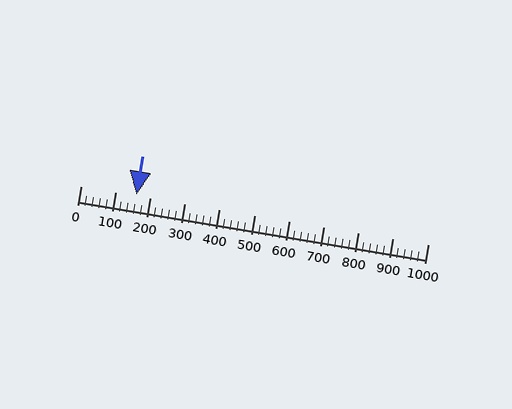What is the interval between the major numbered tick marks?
The major tick marks are spaced 100 units apart.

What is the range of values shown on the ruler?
The ruler shows values from 0 to 1000.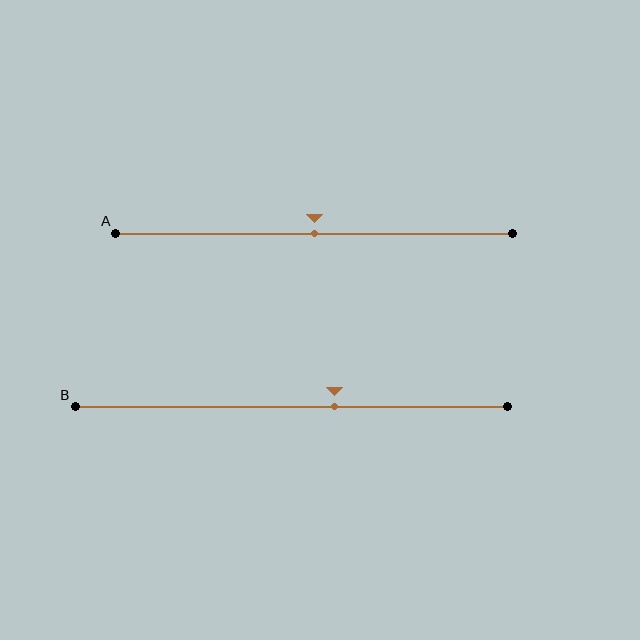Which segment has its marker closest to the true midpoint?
Segment A has its marker closest to the true midpoint.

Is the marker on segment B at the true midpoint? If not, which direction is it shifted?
No, the marker on segment B is shifted to the right by about 10% of the segment length.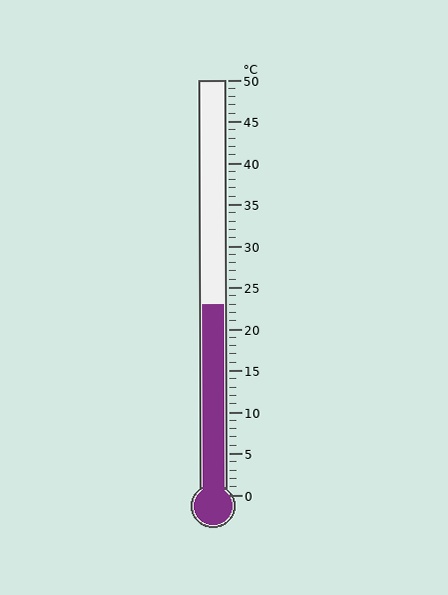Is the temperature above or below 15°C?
The temperature is above 15°C.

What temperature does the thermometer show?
The thermometer shows approximately 23°C.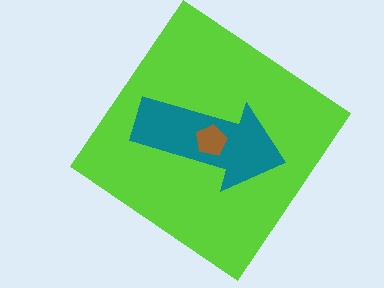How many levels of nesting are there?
3.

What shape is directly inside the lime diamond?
The teal arrow.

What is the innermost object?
The brown pentagon.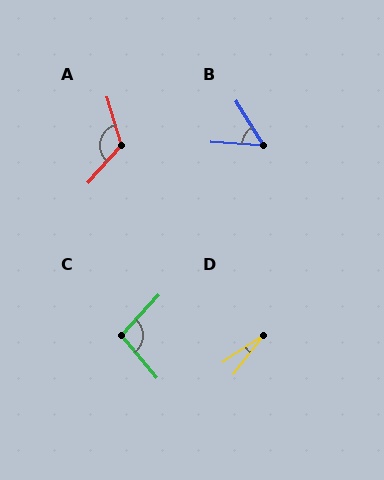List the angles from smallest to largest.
D (18°), B (55°), C (97°), A (121°).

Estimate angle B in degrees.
Approximately 55 degrees.